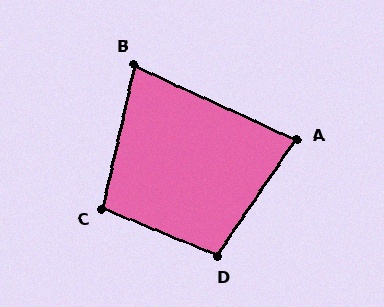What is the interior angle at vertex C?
Approximately 99 degrees (obtuse).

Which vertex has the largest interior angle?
D, at approximately 102 degrees.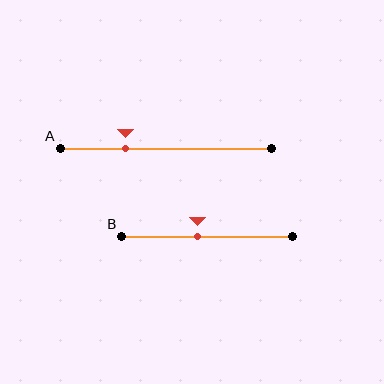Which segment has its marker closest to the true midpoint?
Segment B has its marker closest to the true midpoint.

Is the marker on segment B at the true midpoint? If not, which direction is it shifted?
No, the marker on segment B is shifted to the left by about 5% of the segment length.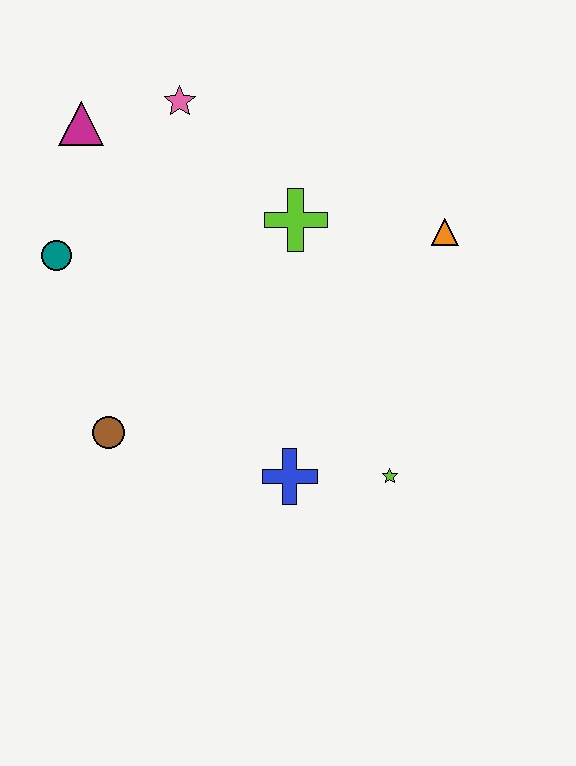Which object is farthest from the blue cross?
The magenta triangle is farthest from the blue cross.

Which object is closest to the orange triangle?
The lime cross is closest to the orange triangle.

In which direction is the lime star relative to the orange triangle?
The lime star is below the orange triangle.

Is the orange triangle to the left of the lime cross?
No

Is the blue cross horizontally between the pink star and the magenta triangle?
No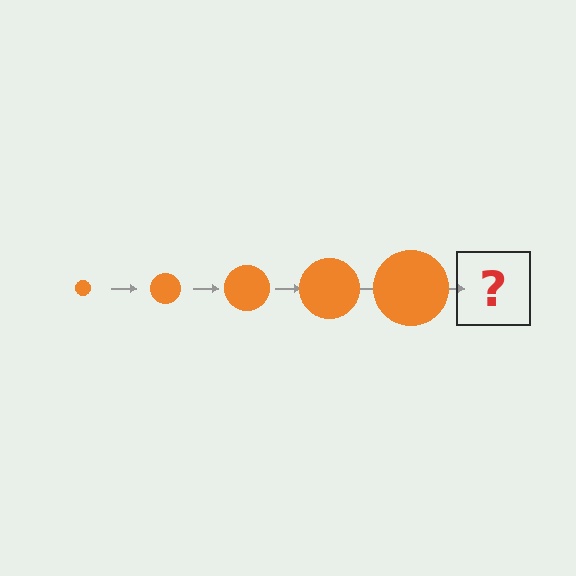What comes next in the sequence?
The next element should be an orange circle, larger than the previous one.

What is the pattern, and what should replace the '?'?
The pattern is that the circle gets progressively larger each step. The '?' should be an orange circle, larger than the previous one.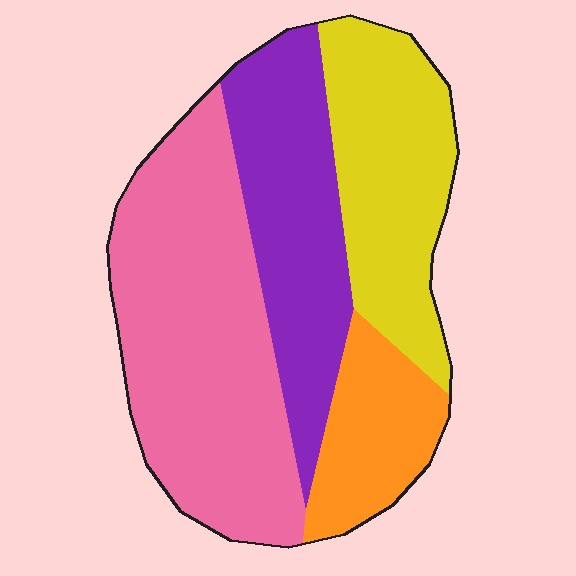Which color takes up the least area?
Orange, at roughly 15%.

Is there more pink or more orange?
Pink.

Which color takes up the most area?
Pink, at roughly 40%.